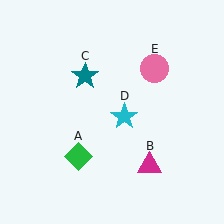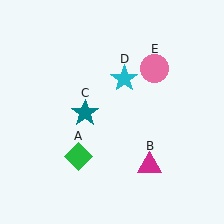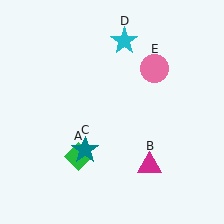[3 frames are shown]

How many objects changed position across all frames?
2 objects changed position: teal star (object C), cyan star (object D).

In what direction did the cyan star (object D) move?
The cyan star (object D) moved up.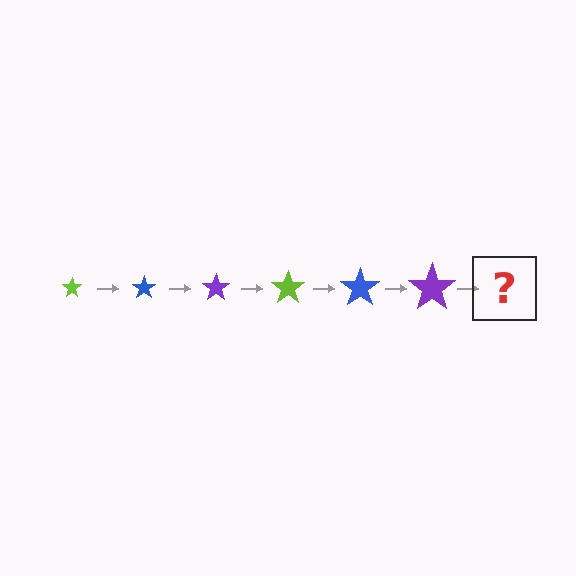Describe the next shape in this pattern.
It should be a lime star, larger than the previous one.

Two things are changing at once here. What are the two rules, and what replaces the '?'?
The two rules are that the star grows larger each step and the color cycles through lime, blue, and purple. The '?' should be a lime star, larger than the previous one.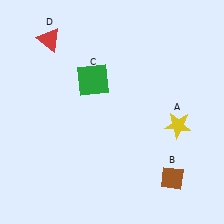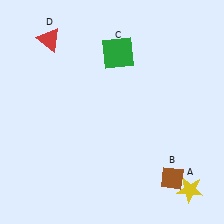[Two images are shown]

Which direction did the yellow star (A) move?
The yellow star (A) moved down.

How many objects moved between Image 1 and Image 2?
2 objects moved between the two images.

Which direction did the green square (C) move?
The green square (C) moved up.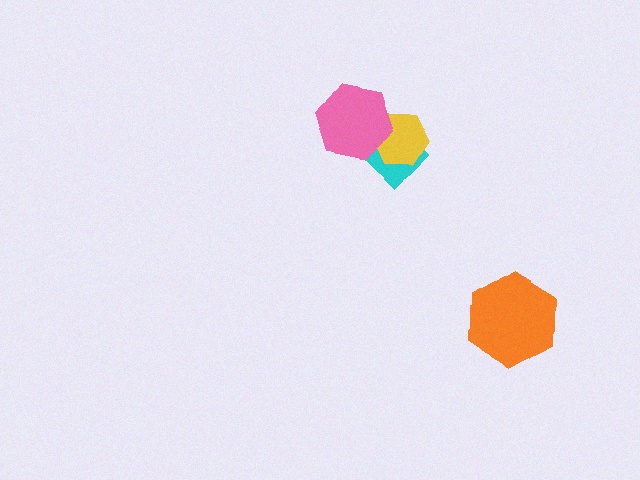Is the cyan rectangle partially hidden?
Yes, it is partially covered by another shape.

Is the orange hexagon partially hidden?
No, no other shape covers it.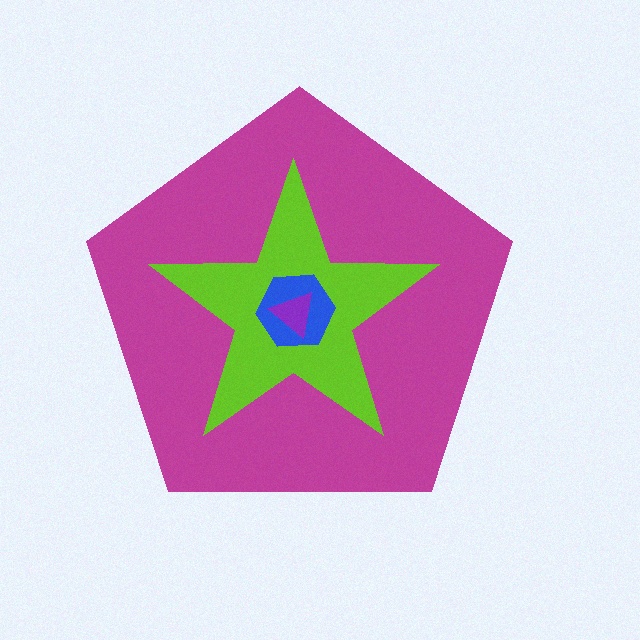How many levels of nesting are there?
4.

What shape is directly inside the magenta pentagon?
The lime star.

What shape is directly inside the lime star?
The blue hexagon.